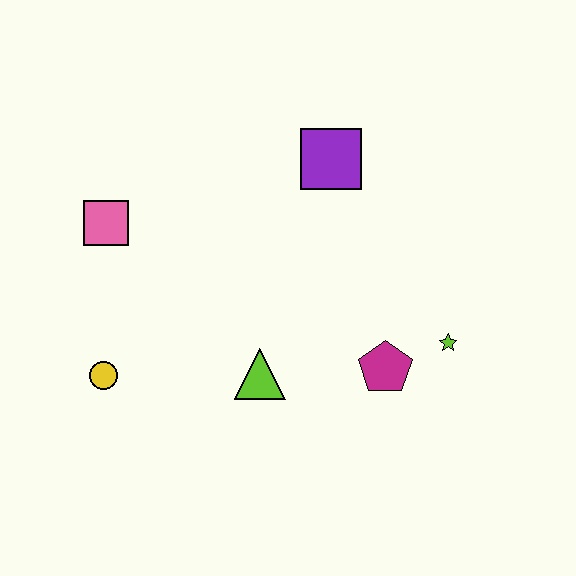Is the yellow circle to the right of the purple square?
No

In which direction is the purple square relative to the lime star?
The purple square is above the lime star.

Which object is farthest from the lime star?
The pink square is farthest from the lime star.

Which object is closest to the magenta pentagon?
The lime star is closest to the magenta pentagon.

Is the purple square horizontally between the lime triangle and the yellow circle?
No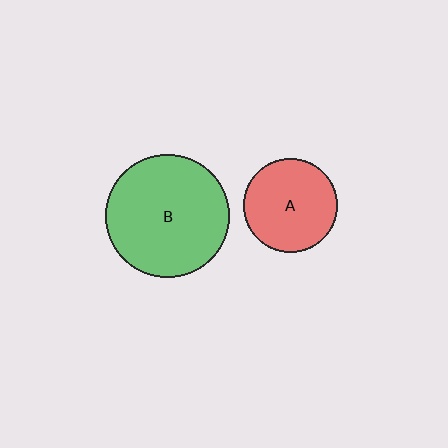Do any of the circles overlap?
No, none of the circles overlap.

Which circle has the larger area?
Circle B (green).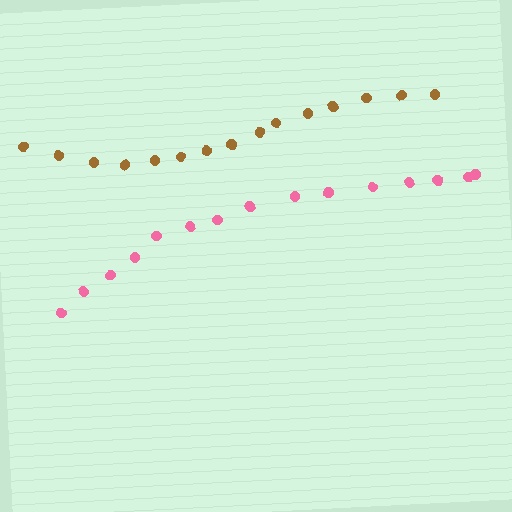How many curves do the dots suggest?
There are 2 distinct paths.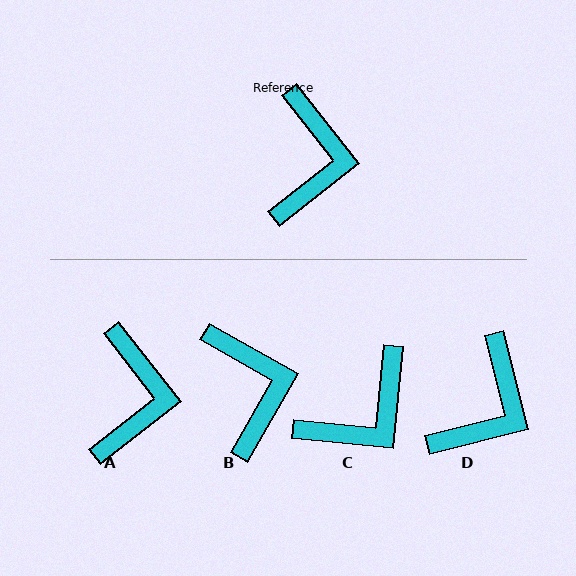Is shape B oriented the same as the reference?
No, it is off by about 22 degrees.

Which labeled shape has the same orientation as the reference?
A.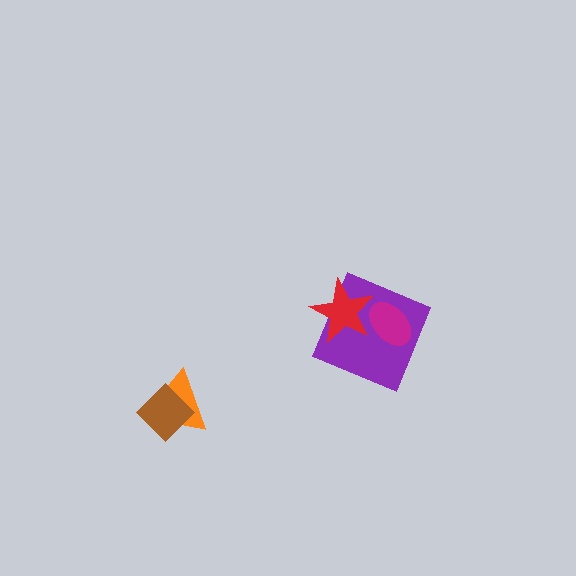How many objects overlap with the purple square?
2 objects overlap with the purple square.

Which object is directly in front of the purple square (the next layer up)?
The magenta ellipse is directly in front of the purple square.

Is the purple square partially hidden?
Yes, it is partially covered by another shape.